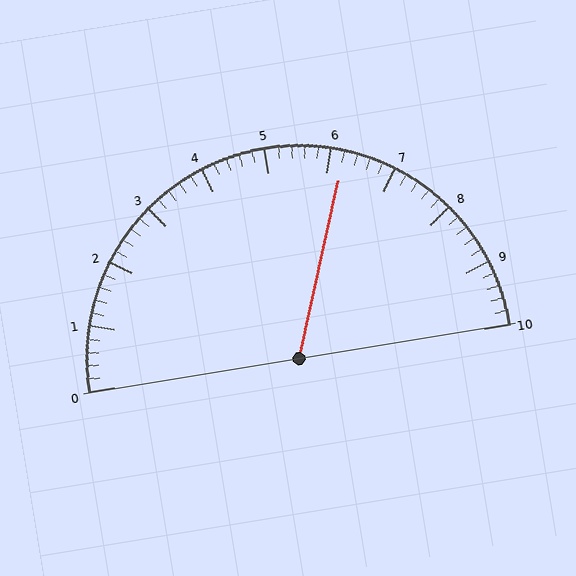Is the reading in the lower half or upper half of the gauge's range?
The reading is in the upper half of the range (0 to 10).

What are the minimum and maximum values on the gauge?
The gauge ranges from 0 to 10.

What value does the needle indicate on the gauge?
The needle indicates approximately 6.2.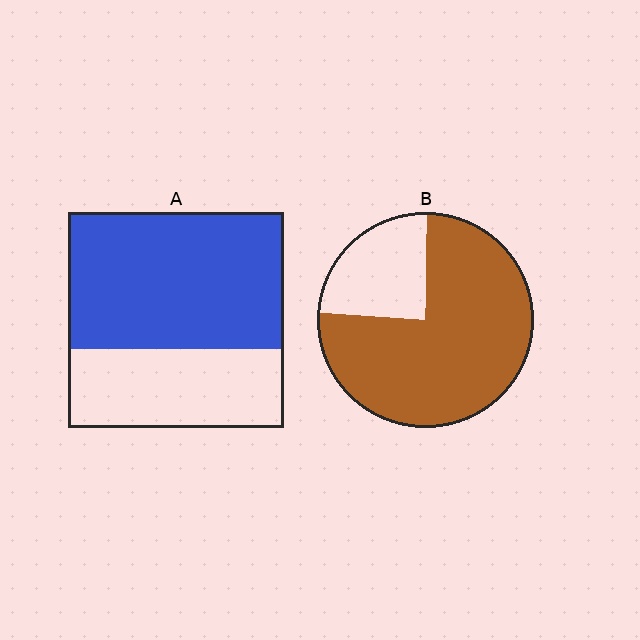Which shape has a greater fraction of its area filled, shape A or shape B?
Shape B.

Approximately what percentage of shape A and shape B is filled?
A is approximately 65% and B is approximately 75%.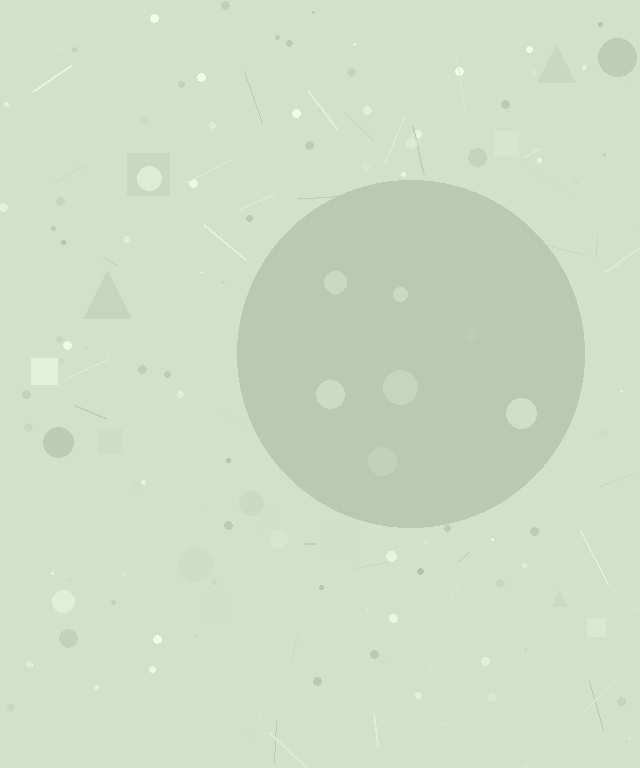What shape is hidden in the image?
A circle is hidden in the image.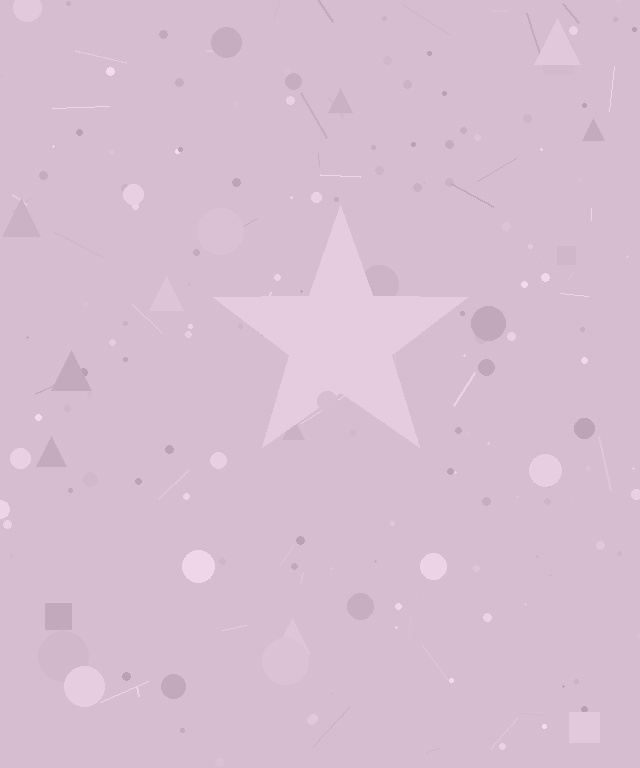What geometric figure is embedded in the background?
A star is embedded in the background.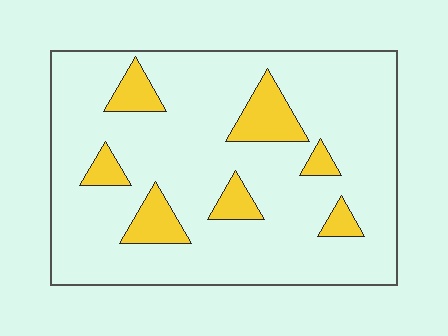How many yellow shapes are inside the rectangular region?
7.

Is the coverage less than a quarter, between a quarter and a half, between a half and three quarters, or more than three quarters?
Less than a quarter.